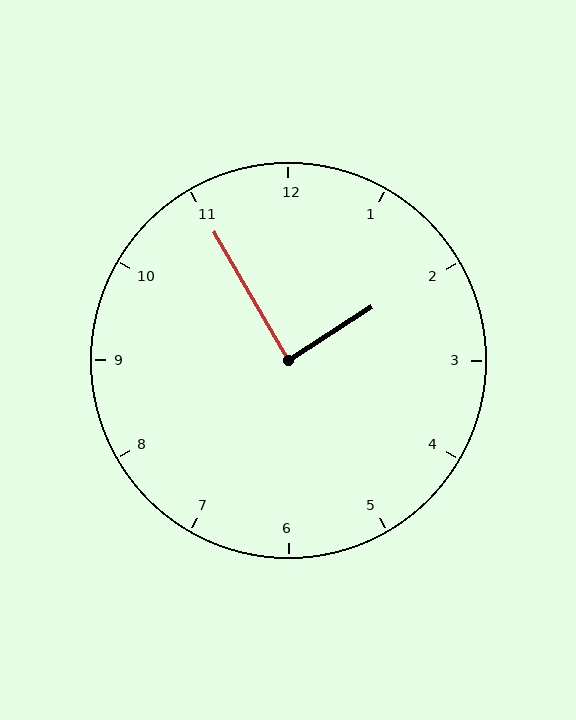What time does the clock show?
1:55.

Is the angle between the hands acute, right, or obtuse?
It is right.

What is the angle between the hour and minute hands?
Approximately 88 degrees.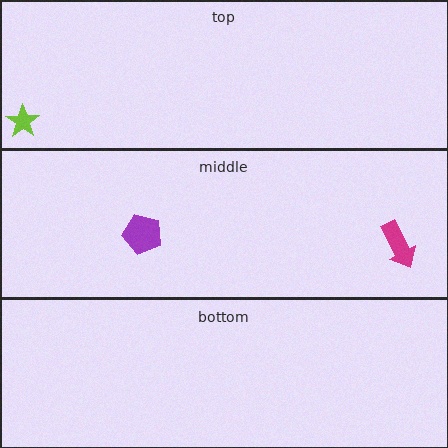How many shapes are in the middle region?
2.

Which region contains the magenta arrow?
The middle region.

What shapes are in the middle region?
The purple pentagon, the magenta arrow.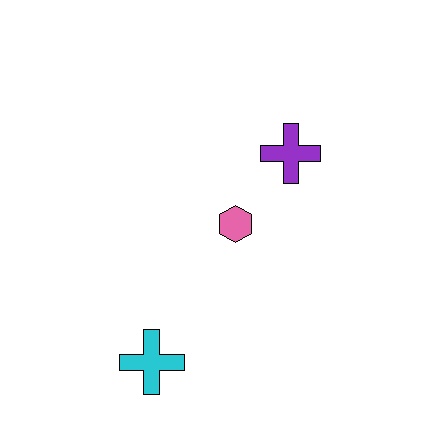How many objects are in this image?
There are 3 objects.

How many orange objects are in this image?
There are no orange objects.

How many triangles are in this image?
There are no triangles.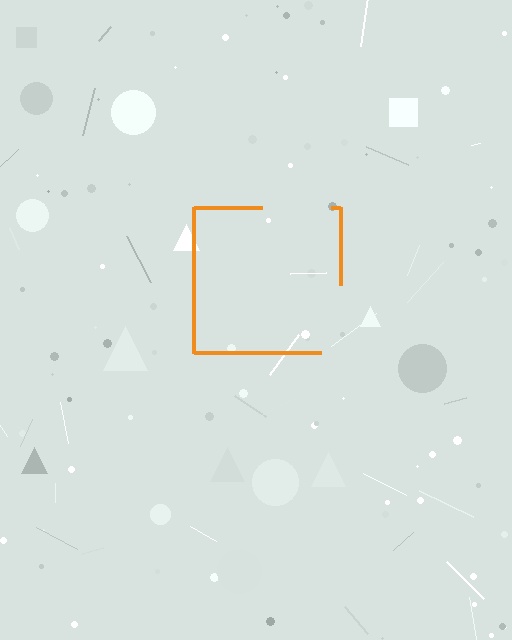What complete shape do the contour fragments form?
The contour fragments form a square.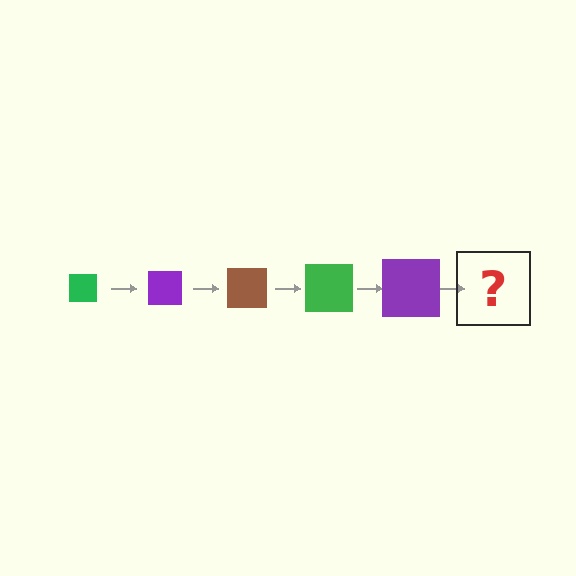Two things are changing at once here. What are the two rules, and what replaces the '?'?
The two rules are that the square grows larger each step and the color cycles through green, purple, and brown. The '?' should be a brown square, larger than the previous one.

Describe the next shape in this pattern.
It should be a brown square, larger than the previous one.